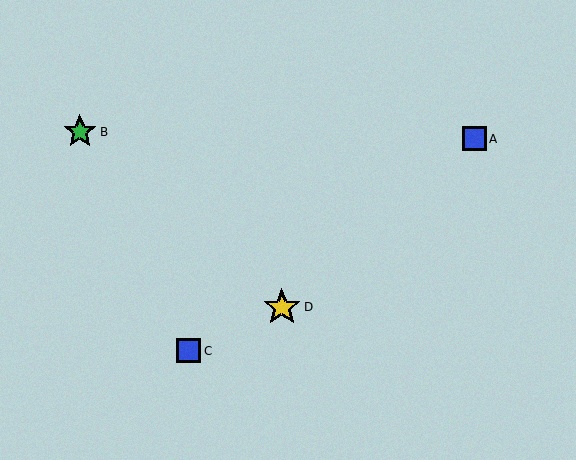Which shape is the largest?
The yellow star (labeled D) is the largest.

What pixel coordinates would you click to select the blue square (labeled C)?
Click at (189, 351) to select the blue square C.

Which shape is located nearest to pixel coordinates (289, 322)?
The yellow star (labeled D) at (282, 307) is nearest to that location.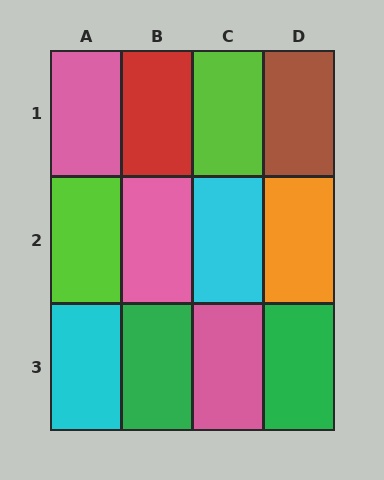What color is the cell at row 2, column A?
Lime.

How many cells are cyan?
2 cells are cyan.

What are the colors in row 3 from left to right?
Cyan, green, pink, green.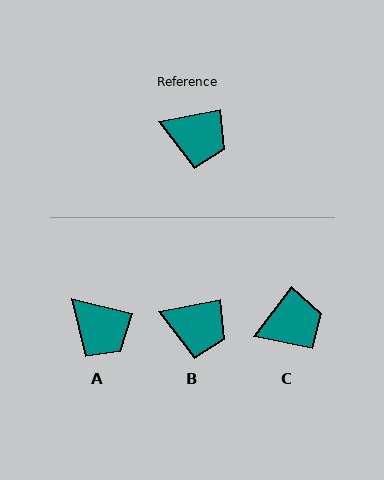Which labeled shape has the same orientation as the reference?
B.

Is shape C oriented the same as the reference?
No, it is off by about 42 degrees.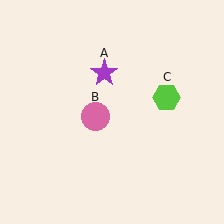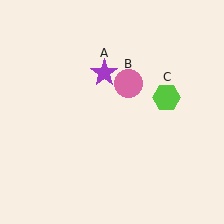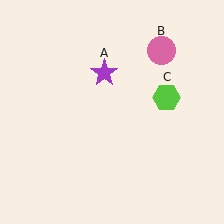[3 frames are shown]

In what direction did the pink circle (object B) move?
The pink circle (object B) moved up and to the right.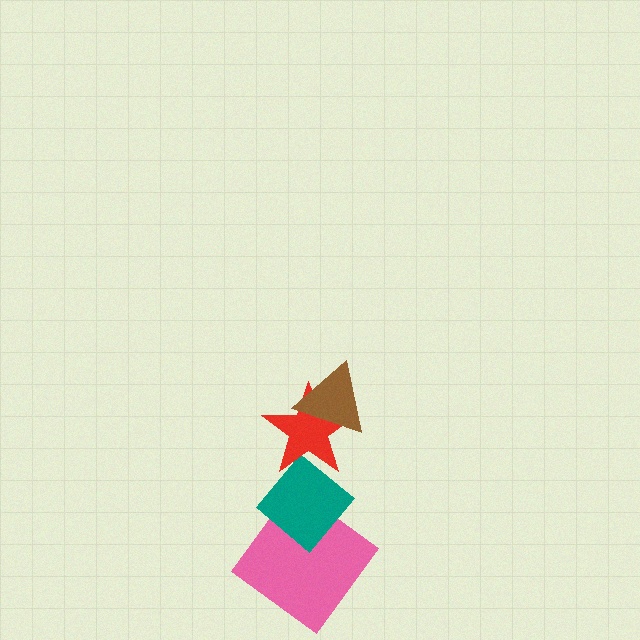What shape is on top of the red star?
The brown triangle is on top of the red star.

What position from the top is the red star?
The red star is 2nd from the top.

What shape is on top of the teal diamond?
The red star is on top of the teal diamond.